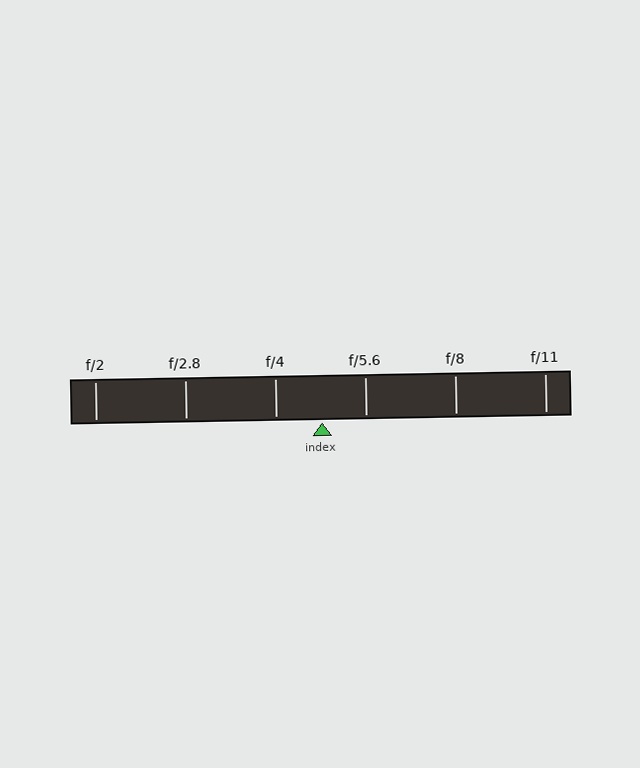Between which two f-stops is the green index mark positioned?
The index mark is between f/4 and f/5.6.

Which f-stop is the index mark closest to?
The index mark is closest to f/5.6.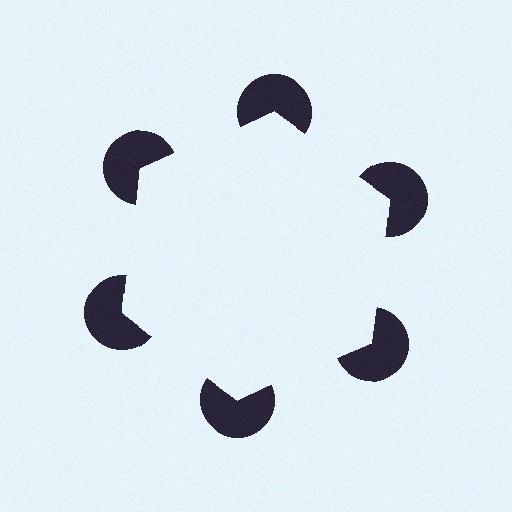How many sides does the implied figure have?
6 sides.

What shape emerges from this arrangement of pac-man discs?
An illusory hexagon — its edges are inferred from the aligned wedge cuts in the pac-man discs, not physically drawn.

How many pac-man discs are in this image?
There are 6 — one at each vertex of the illusory hexagon.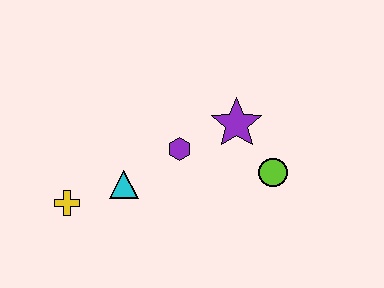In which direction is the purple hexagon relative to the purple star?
The purple hexagon is to the left of the purple star.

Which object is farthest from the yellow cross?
The lime circle is farthest from the yellow cross.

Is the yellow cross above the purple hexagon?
No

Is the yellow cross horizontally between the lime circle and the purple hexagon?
No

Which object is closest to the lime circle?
The purple star is closest to the lime circle.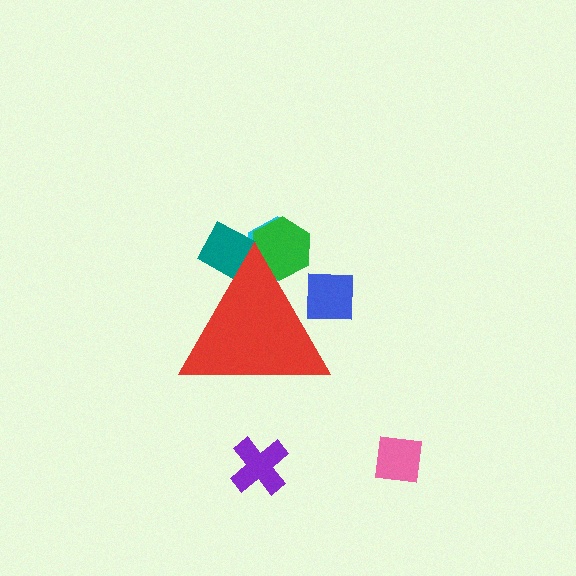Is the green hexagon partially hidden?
Yes, the green hexagon is partially hidden behind the red triangle.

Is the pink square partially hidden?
No, the pink square is fully visible.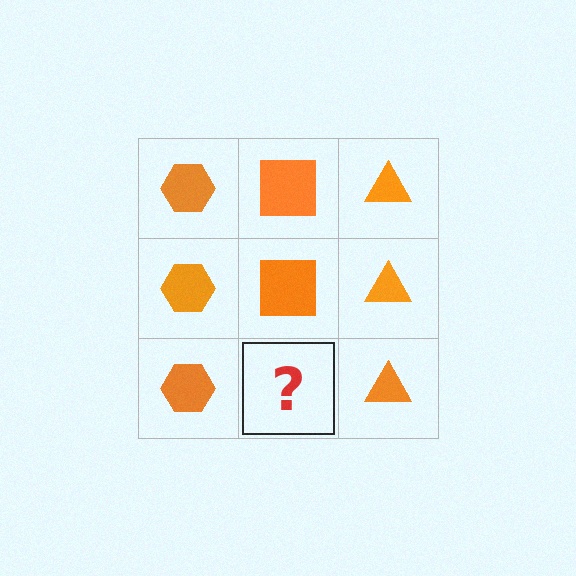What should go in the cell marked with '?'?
The missing cell should contain an orange square.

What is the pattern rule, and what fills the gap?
The rule is that each column has a consistent shape. The gap should be filled with an orange square.